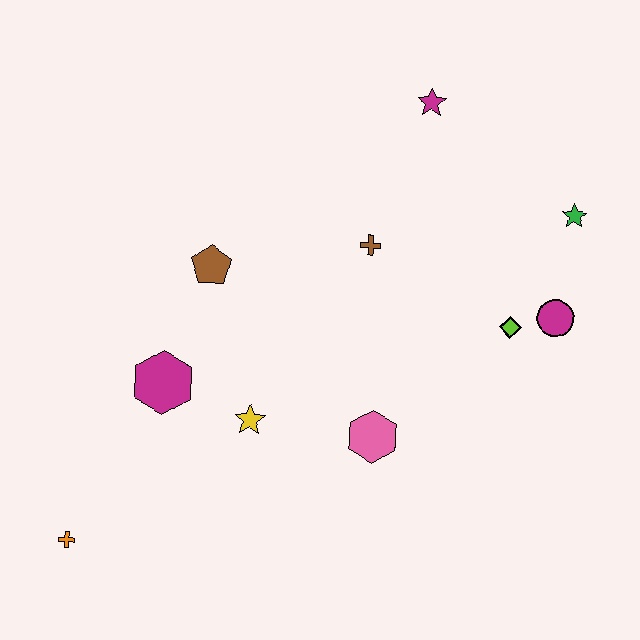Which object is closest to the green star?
The magenta circle is closest to the green star.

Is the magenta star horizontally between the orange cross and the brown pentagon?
No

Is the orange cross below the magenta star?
Yes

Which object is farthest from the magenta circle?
The orange cross is farthest from the magenta circle.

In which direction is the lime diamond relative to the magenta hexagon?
The lime diamond is to the right of the magenta hexagon.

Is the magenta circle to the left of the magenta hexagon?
No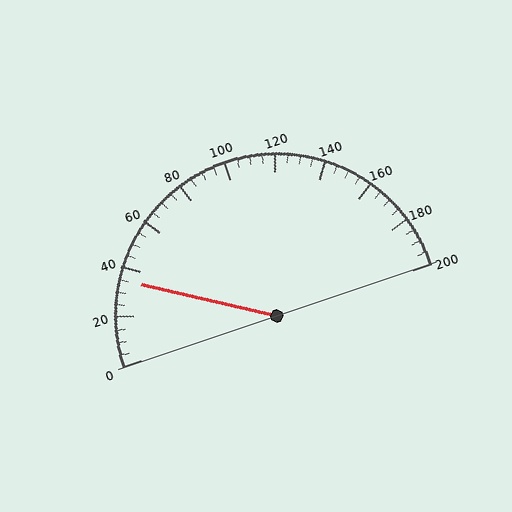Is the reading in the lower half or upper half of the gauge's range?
The reading is in the lower half of the range (0 to 200).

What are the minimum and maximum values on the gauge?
The gauge ranges from 0 to 200.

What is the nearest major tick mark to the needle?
The nearest major tick mark is 40.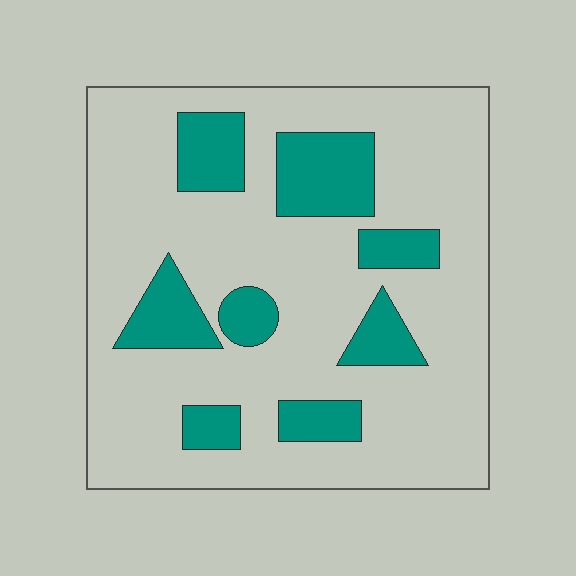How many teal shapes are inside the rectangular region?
8.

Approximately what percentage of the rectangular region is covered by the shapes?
Approximately 20%.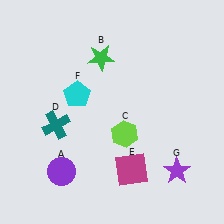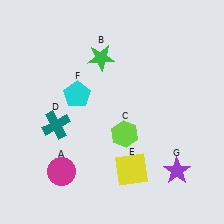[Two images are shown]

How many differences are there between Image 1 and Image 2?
There are 2 differences between the two images.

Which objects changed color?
A changed from purple to magenta. E changed from magenta to yellow.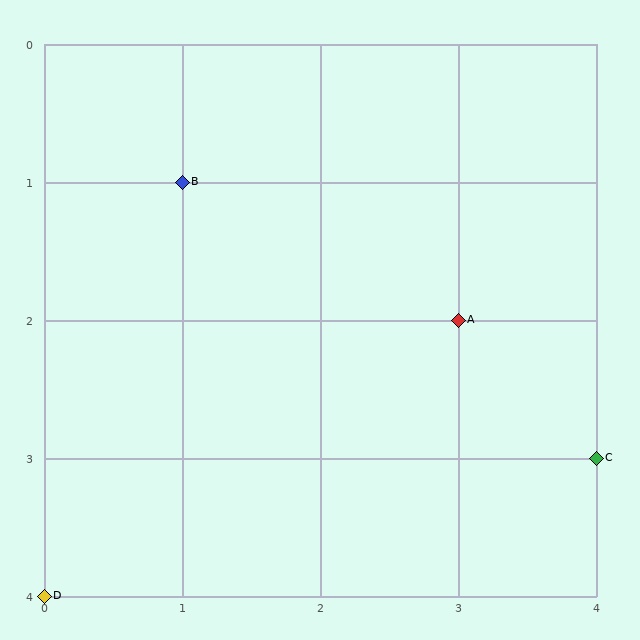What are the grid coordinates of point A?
Point A is at grid coordinates (3, 2).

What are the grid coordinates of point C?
Point C is at grid coordinates (4, 3).